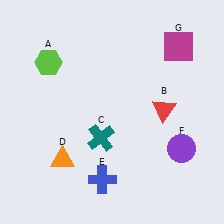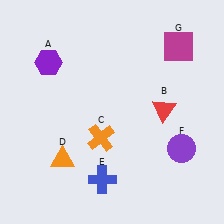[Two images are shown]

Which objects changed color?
A changed from lime to purple. C changed from teal to orange.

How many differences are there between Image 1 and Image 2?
There are 2 differences between the two images.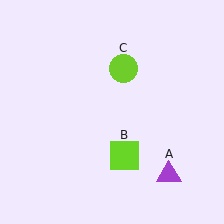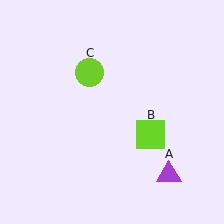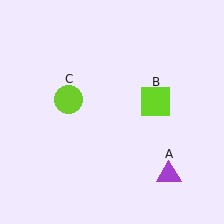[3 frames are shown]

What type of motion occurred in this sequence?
The lime square (object B), lime circle (object C) rotated counterclockwise around the center of the scene.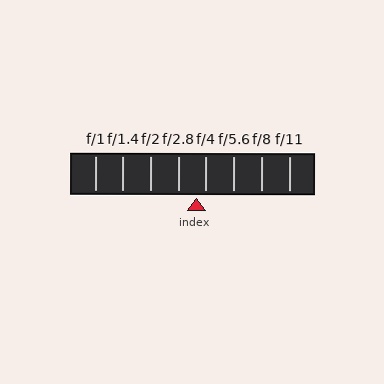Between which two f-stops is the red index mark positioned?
The index mark is between f/2.8 and f/4.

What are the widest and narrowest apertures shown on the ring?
The widest aperture shown is f/1 and the narrowest is f/11.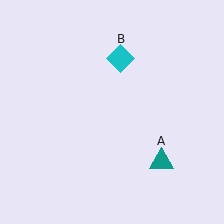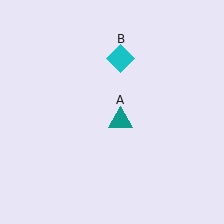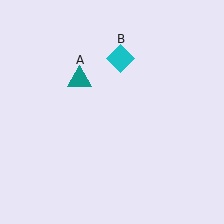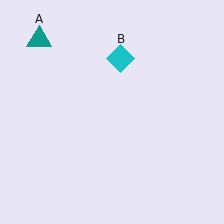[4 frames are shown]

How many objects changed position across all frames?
1 object changed position: teal triangle (object A).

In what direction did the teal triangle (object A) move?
The teal triangle (object A) moved up and to the left.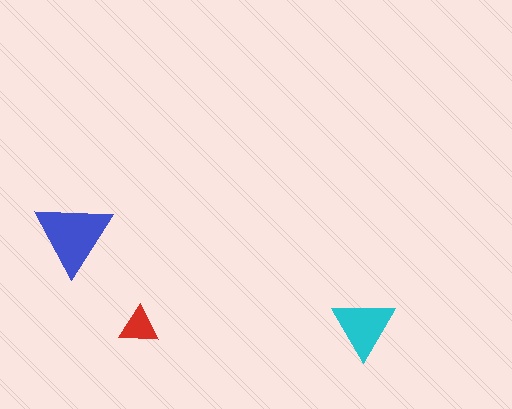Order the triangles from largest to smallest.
the blue one, the cyan one, the red one.